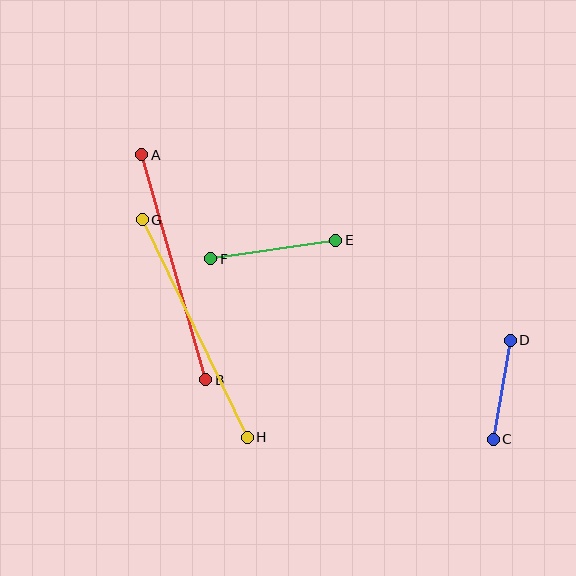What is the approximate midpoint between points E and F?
The midpoint is at approximately (273, 249) pixels.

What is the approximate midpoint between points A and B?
The midpoint is at approximately (174, 267) pixels.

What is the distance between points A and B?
The distance is approximately 234 pixels.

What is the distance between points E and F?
The distance is approximately 126 pixels.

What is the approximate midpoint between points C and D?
The midpoint is at approximately (502, 390) pixels.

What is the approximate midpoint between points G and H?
The midpoint is at approximately (195, 329) pixels.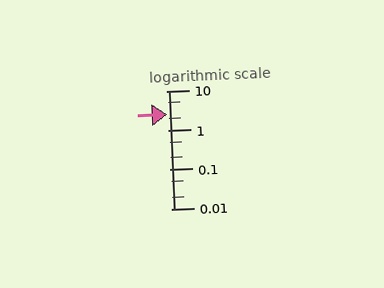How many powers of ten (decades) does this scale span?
The scale spans 3 decades, from 0.01 to 10.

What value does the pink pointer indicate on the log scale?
The pointer indicates approximately 2.6.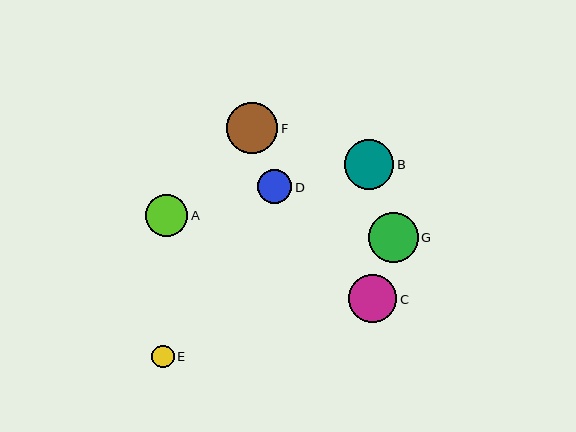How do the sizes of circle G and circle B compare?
Circle G and circle B are approximately the same size.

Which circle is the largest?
Circle F is the largest with a size of approximately 51 pixels.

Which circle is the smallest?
Circle E is the smallest with a size of approximately 22 pixels.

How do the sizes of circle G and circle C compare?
Circle G and circle C are approximately the same size.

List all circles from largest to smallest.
From largest to smallest: F, G, B, C, A, D, E.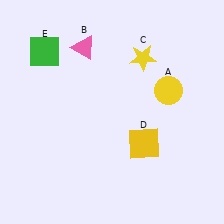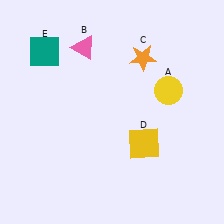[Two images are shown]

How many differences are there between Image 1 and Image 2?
There are 2 differences between the two images.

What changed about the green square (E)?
In Image 1, E is green. In Image 2, it changed to teal.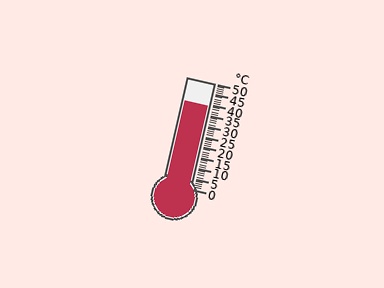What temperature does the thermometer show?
The thermometer shows approximately 39°C.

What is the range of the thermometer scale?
The thermometer scale ranges from 0°C to 50°C.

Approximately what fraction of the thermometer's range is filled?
The thermometer is filled to approximately 80% of its range.